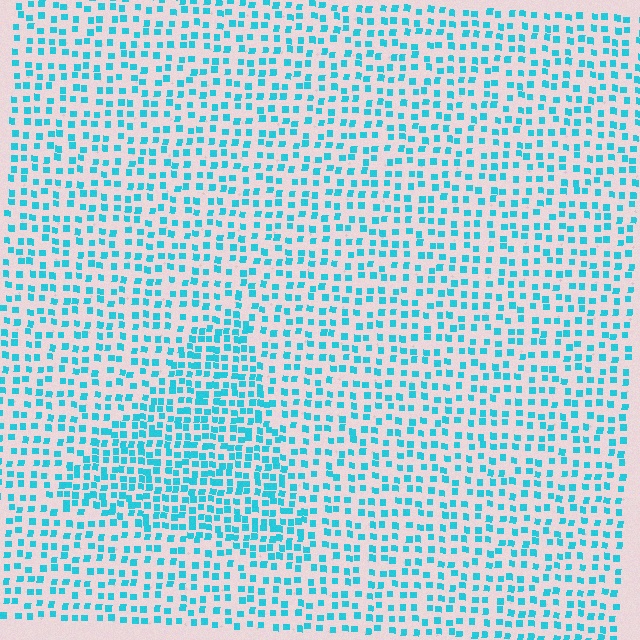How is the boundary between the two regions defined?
The boundary is defined by a change in element density (approximately 1.7x ratio). All elements are the same color, size, and shape.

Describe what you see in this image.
The image contains small cyan elements arranged at two different densities. A triangle-shaped region is visible where the elements are more densely packed than the surrounding area.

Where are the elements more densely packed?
The elements are more densely packed inside the triangle boundary.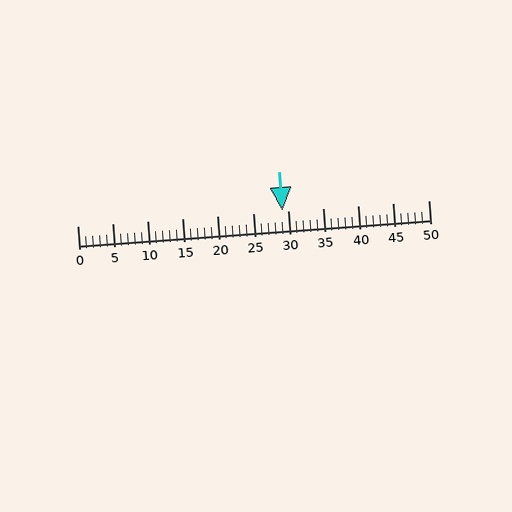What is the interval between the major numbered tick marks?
The major tick marks are spaced 5 units apart.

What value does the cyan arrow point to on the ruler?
The cyan arrow points to approximately 29.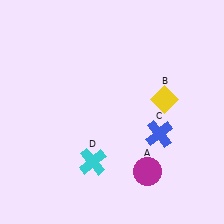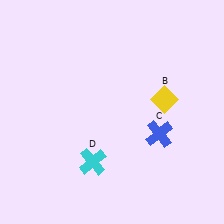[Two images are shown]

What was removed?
The magenta circle (A) was removed in Image 2.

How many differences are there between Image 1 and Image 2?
There is 1 difference between the two images.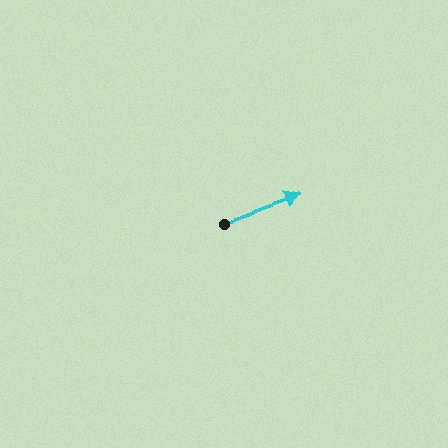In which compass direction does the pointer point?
East.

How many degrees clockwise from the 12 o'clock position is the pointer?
Approximately 70 degrees.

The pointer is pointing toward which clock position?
Roughly 2 o'clock.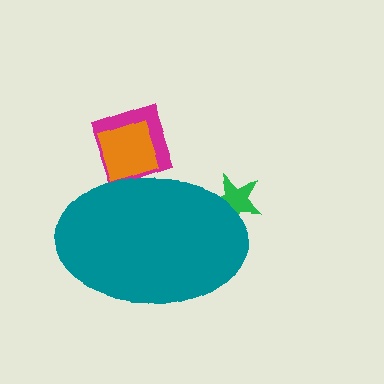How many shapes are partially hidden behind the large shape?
3 shapes are partially hidden.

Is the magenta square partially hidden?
Yes, the magenta square is partially hidden behind the teal ellipse.